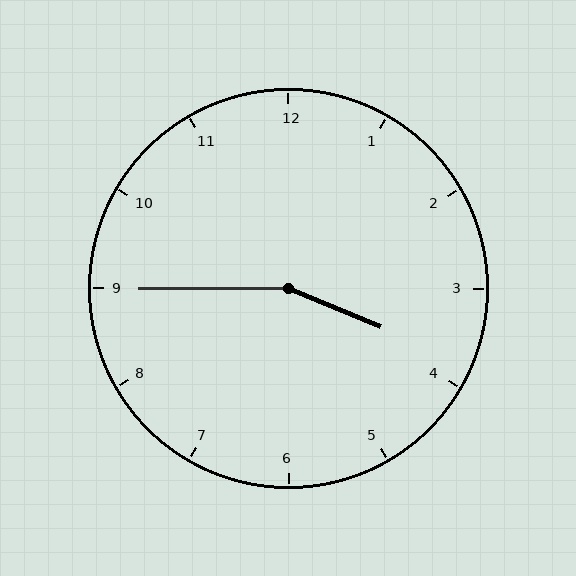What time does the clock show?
3:45.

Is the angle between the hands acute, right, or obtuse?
It is obtuse.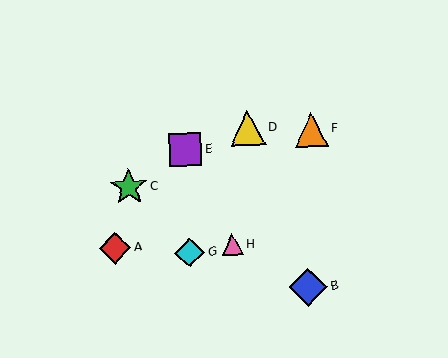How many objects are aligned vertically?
2 objects (E, G) are aligned vertically.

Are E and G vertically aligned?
Yes, both are at x≈185.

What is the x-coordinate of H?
Object H is at x≈233.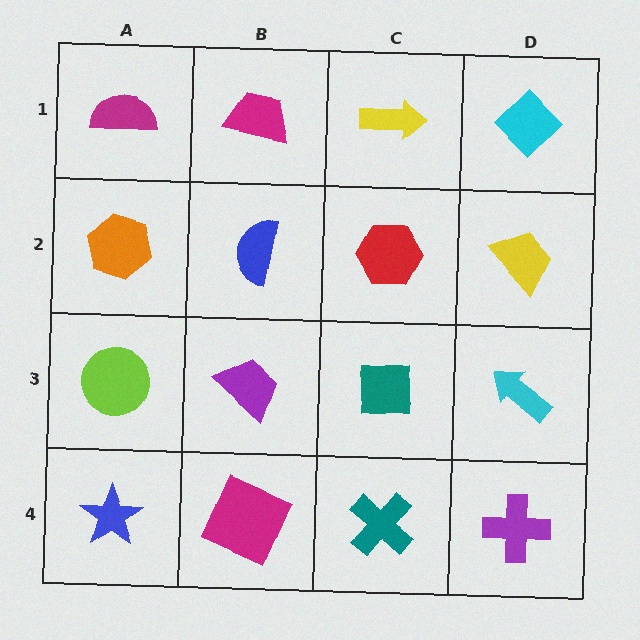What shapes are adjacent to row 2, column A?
A magenta semicircle (row 1, column A), a lime circle (row 3, column A), a blue semicircle (row 2, column B).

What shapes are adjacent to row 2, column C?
A yellow arrow (row 1, column C), a teal square (row 3, column C), a blue semicircle (row 2, column B), a yellow trapezoid (row 2, column D).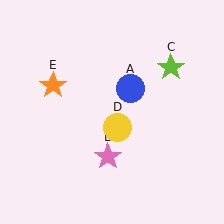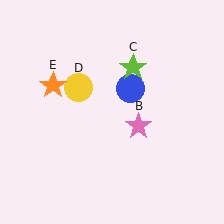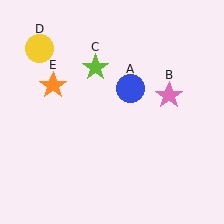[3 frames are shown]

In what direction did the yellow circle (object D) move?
The yellow circle (object D) moved up and to the left.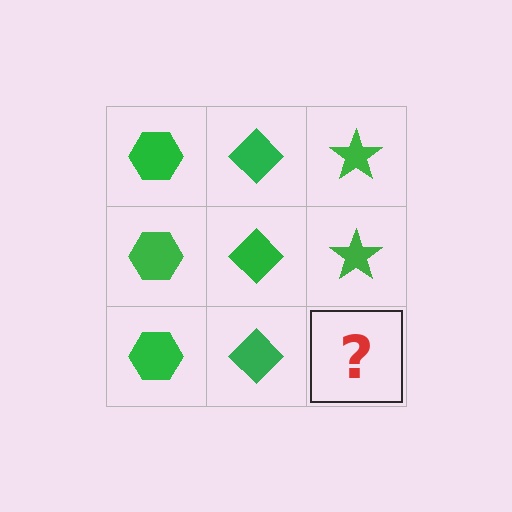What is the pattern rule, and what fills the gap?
The rule is that each column has a consistent shape. The gap should be filled with a green star.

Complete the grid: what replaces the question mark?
The question mark should be replaced with a green star.